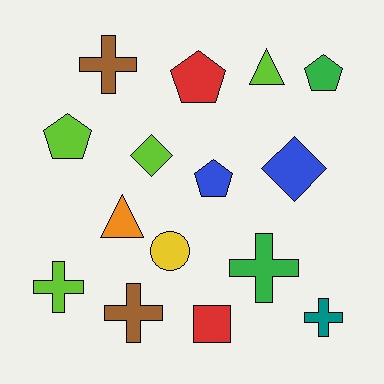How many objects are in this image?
There are 15 objects.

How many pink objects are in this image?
There are no pink objects.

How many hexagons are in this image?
There are no hexagons.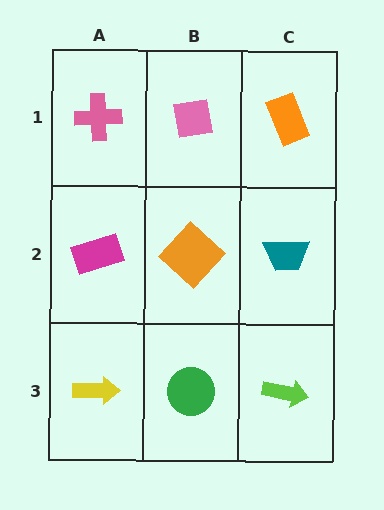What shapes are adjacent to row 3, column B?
An orange diamond (row 2, column B), a yellow arrow (row 3, column A), a lime arrow (row 3, column C).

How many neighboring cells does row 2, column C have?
3.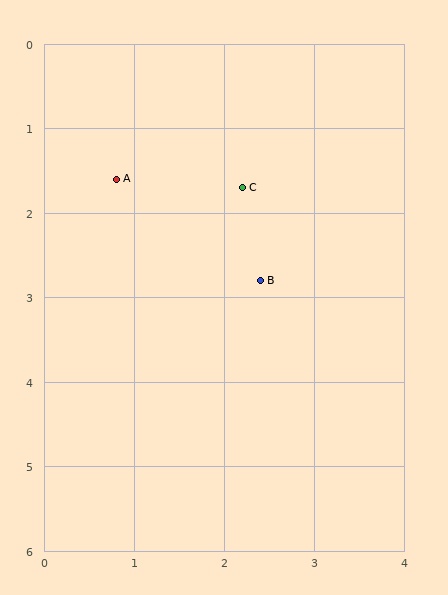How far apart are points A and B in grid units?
Points A and B are about 2.0 grid units apart.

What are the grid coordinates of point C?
Point C is at approximately (2.2, 1.7).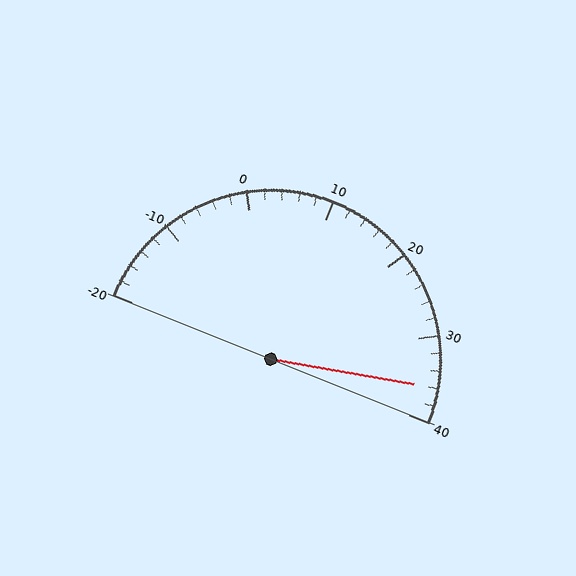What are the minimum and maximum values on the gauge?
The gauge ranges from -20 to 40.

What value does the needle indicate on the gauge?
The needle indicates approximately 36.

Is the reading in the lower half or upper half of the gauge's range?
The reading is in the upper half of the range (-20 to 40).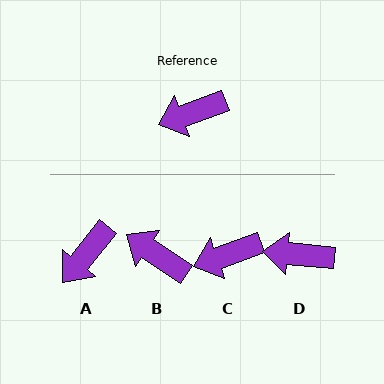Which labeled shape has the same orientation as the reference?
C.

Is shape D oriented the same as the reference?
No, it is off by about 25 degrees.